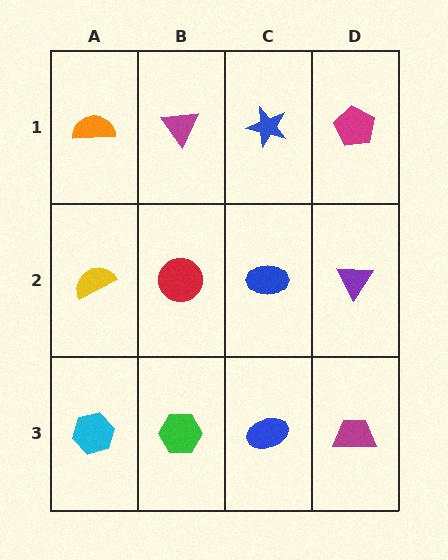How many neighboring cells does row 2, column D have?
3.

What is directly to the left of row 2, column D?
A blue ellipse.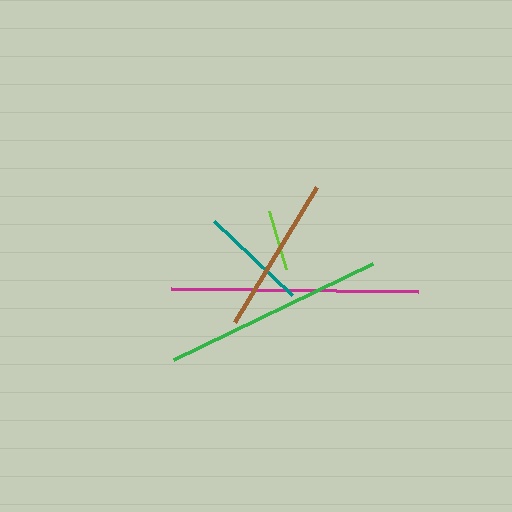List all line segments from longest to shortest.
From longest to shortest: magenta, green, brown, teal, lime.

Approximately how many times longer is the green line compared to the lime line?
The green line is approximately 3.6 times the length of the lime line.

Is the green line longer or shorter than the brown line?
The green line is longer than the brown line.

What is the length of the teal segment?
The teal segment is approximately 107 pixels long.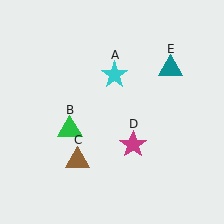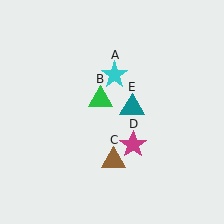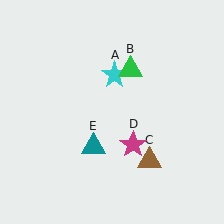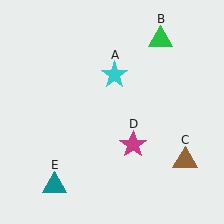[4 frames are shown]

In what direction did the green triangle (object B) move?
The green triangle (object B) moved up and to the right.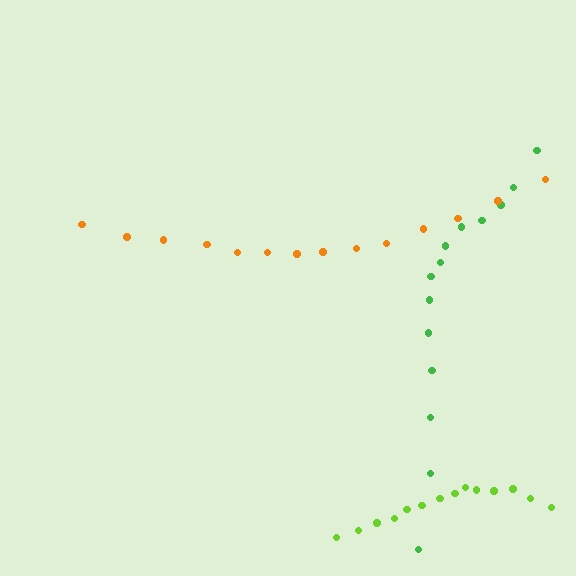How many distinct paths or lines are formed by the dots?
There are 3 distinct paths.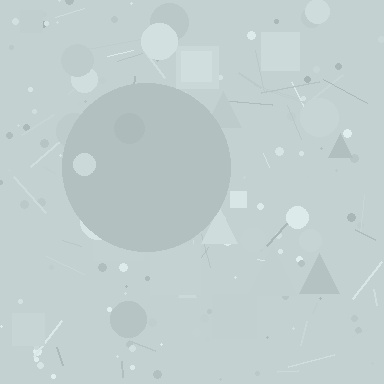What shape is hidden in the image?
A circle is hidden in the image.